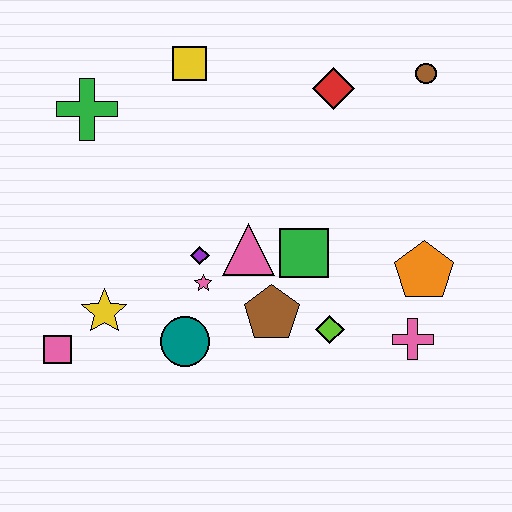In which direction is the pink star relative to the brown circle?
The pink star is to the left of the brown circle.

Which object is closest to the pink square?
The yellow star is closest to the pink square.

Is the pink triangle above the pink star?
Yes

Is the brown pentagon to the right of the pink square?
Yes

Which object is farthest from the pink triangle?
The brown circle is farthest from the pink triangle.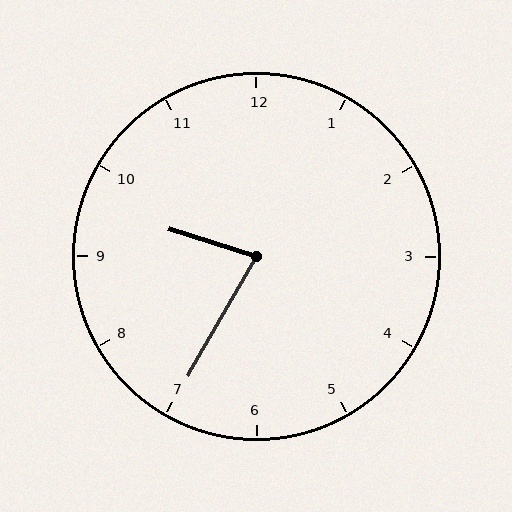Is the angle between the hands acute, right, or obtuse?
It is acute.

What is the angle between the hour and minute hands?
Approximately 78 degrees.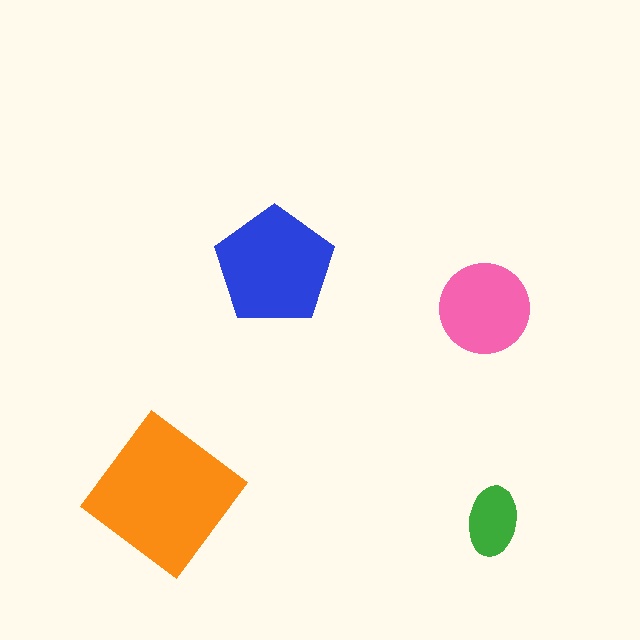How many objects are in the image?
There are 4 objects in the image.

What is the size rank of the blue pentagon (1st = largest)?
2nd.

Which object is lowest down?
The green ellipse is bottommost.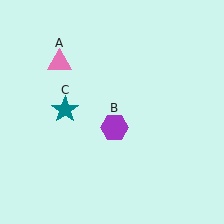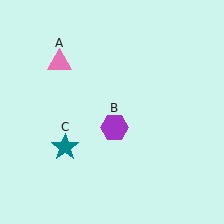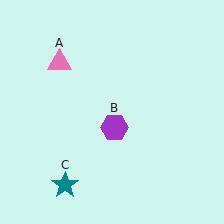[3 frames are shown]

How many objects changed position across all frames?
1 object changed position: teal star (object C).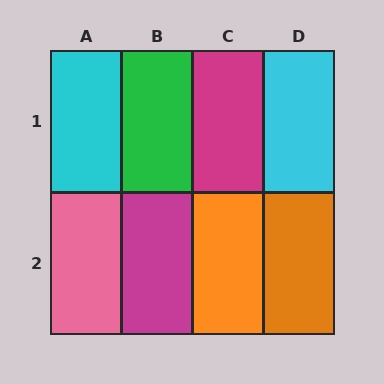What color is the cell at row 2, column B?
Magenta.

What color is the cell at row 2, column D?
Orange.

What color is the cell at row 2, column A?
Pink.